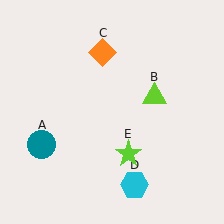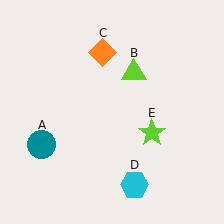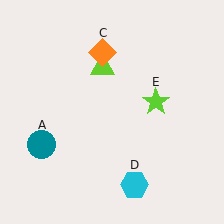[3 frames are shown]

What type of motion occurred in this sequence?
The lime triangle (object B), lime star (object E) rotated counterclockwise around the center of the scene.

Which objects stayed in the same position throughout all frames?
Teal circle (object A) and orange diamond (object C) and cyan hexagon (object D) remained stationary.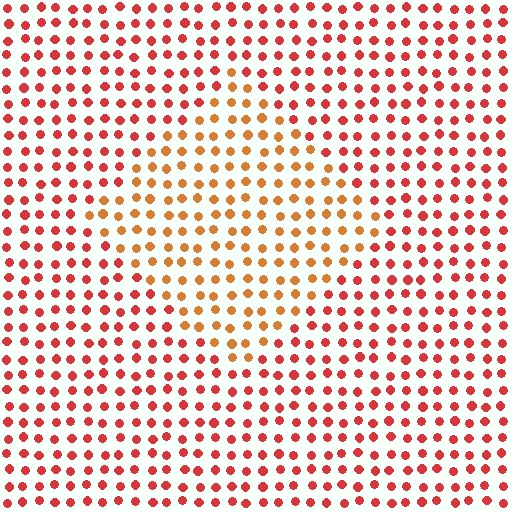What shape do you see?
I see a diamond.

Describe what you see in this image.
The image is filled with small red elements in a uniform arrangement. A diamond-shaped region is visible where the elements are tinted to a slightly different hue, forming a subtle color boundary.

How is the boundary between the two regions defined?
The boundary is defined purely by a slight shift in hue (about 29 degrees). Spacing, size, and orientation are identical on both sides.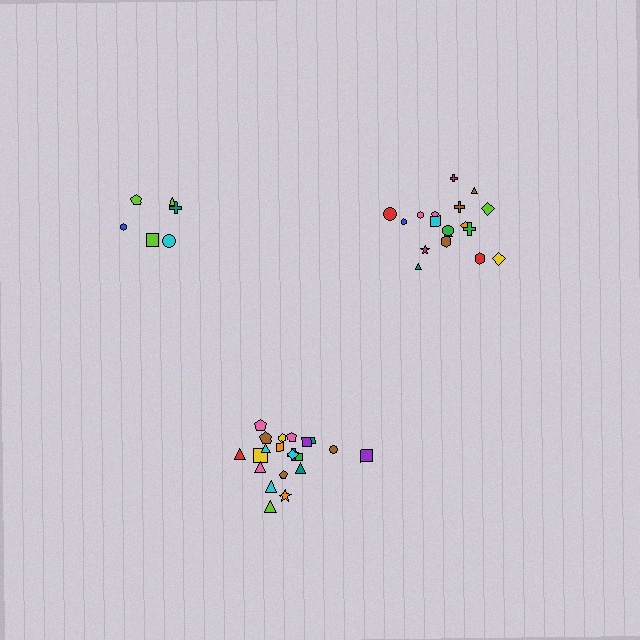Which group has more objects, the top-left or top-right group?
The top-right group.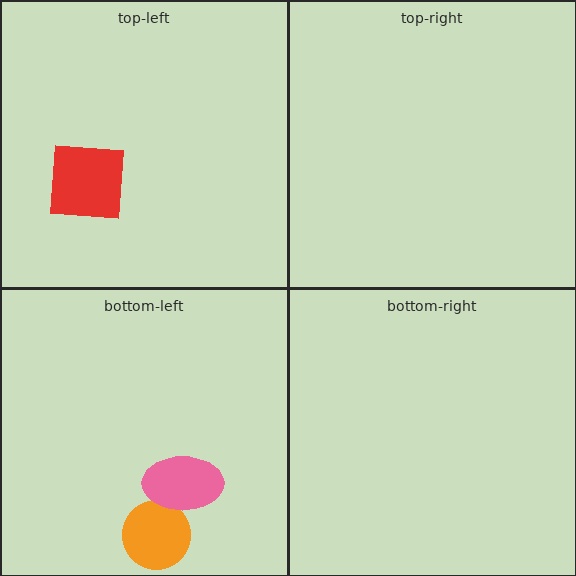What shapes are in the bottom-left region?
The orange circle, the pink ellipse.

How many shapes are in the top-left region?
1.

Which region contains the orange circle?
The bottom-left region.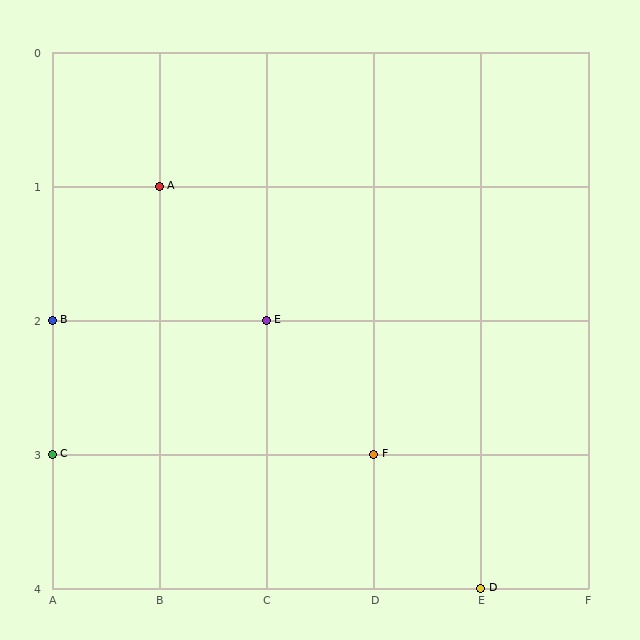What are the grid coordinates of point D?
Point D is at grid coordinates (E, 4).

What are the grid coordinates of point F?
Point F is at grid coordinates (D, 3).